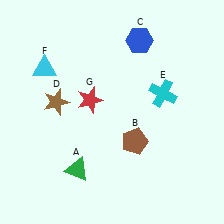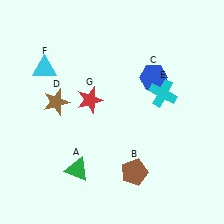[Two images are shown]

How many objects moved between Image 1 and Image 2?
2 objects moved between the two images.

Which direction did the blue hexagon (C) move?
The blue hexagon (C) moved down.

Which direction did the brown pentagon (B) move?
The brown pentagon (B) moved down.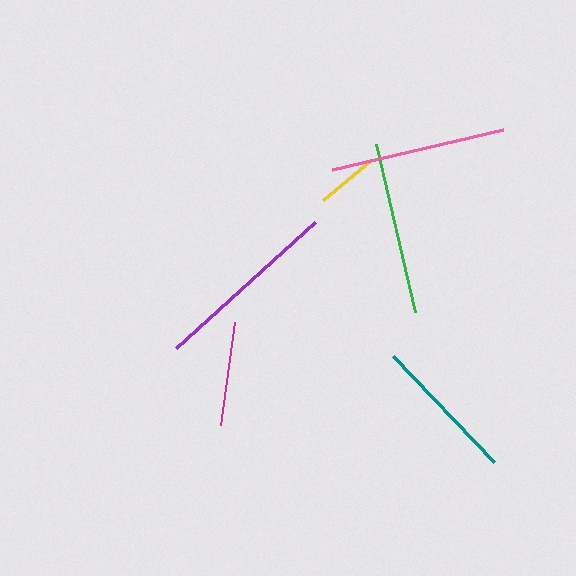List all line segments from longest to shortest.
From longest to shortest: purple, pink, green, teal, magenta, yellow.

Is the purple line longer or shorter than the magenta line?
The purple line is longer than the magenta line.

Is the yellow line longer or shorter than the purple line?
The purple line is longer than the yellow line.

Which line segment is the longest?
The purple line is the longest at approximately 187 pixels.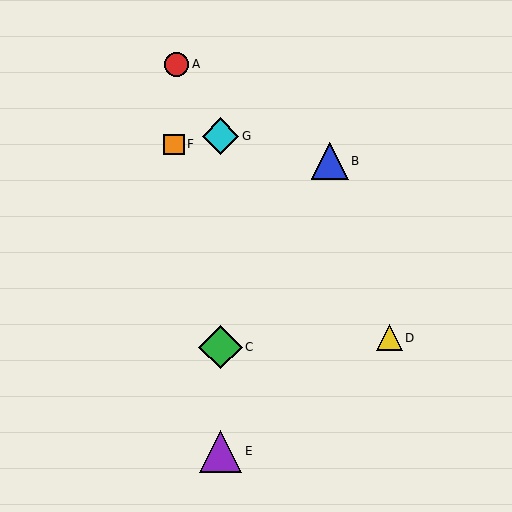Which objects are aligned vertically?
Objects C, E, G are aligned vertically.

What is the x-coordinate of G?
Object G is at x≈220.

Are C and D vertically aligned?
No, C is at x≈220 and D is at x≈390.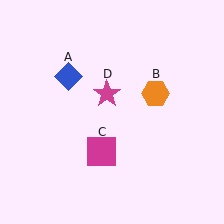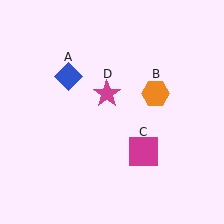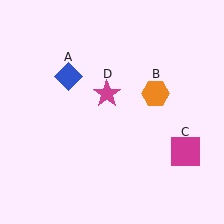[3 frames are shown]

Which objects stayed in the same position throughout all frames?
Blue diamond (object A) and orange hexagon (object B) and magenta star (object D) remained stationary.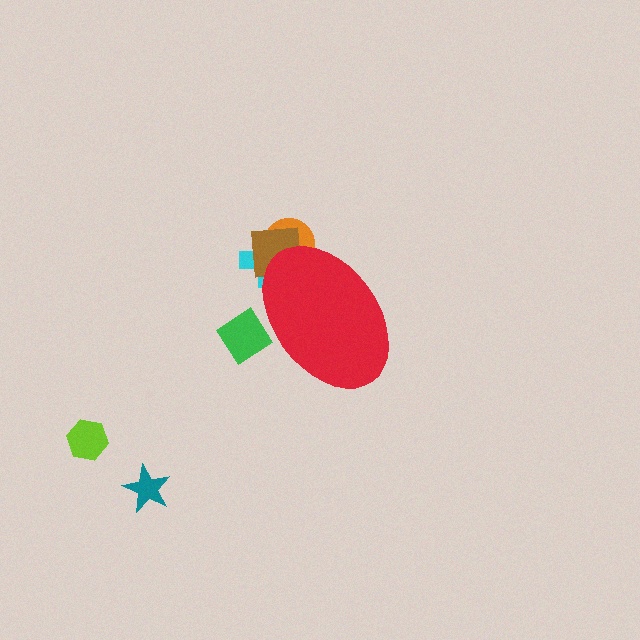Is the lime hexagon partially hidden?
No, the lime hexagon is fully visible.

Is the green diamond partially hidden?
Yes, the green diamond is partially hidden behind the red ellipse.